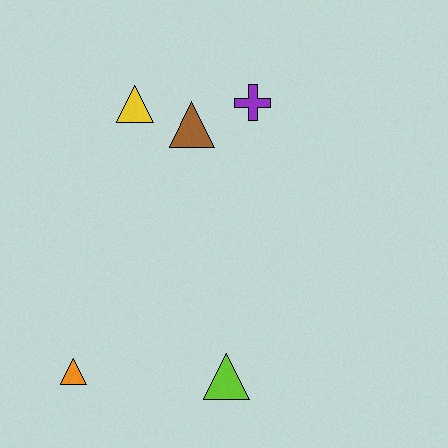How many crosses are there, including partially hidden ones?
There is 1 cross.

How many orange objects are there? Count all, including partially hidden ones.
There is 1 orange object.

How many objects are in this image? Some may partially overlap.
There are 5 objects.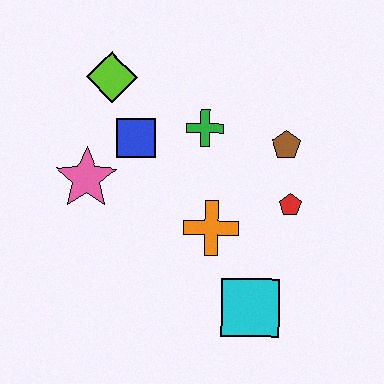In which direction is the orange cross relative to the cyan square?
The orange cross is above the cyan square.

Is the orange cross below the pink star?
Yes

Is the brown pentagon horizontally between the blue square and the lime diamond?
No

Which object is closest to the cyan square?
The orange cross is closest to the cyan square.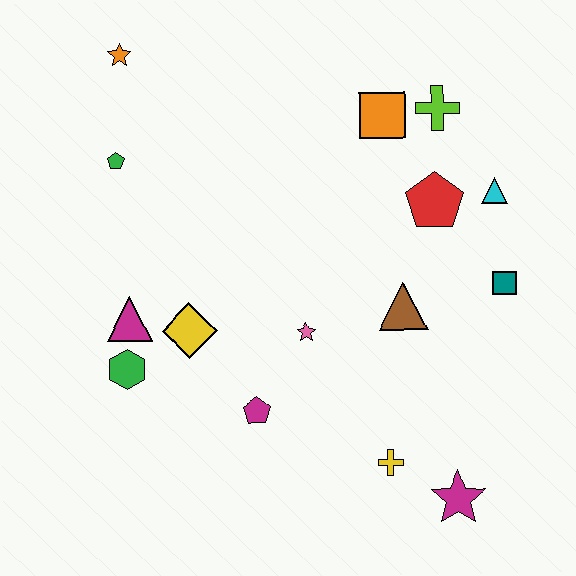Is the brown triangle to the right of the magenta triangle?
Yes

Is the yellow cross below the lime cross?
Yes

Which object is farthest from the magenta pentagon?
The orange star is farthest from the magenta pentagon.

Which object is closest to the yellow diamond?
The magenta triangle is closest to the yellow diamond.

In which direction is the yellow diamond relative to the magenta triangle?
The yellow diamond is to the right of the magenta triangle.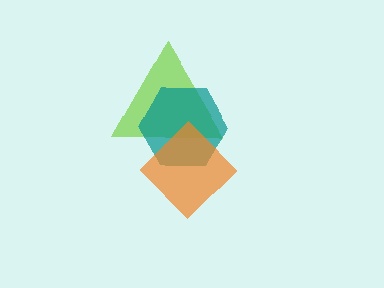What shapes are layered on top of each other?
The layered shapes are: a lime triangle, a teal hexagon, an orange diamond.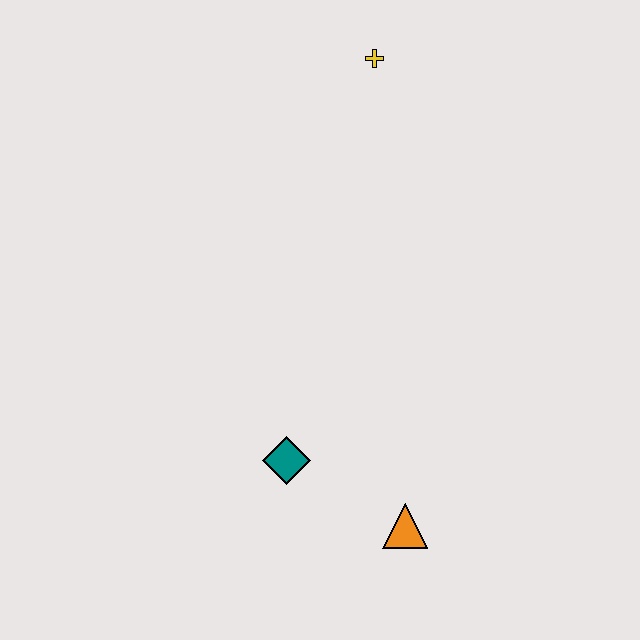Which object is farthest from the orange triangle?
The yellow cross is farthest from the orange triangle.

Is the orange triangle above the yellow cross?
No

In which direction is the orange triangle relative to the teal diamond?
The orange triangle is to the right of the teal diamond.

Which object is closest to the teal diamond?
The orange triangle is closest to the teal diamond.